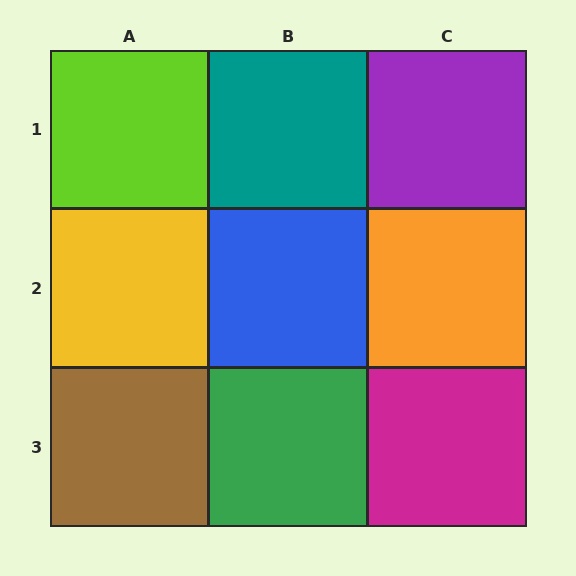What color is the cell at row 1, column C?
Purple.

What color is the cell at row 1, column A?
Lime.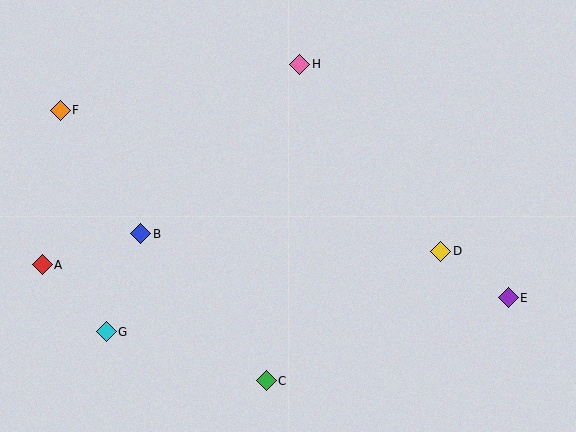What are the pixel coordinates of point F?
Point F is at (60, 110).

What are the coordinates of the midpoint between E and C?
The midpoint between E and C is at (387, 339).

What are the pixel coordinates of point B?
Point B is at (141, 234).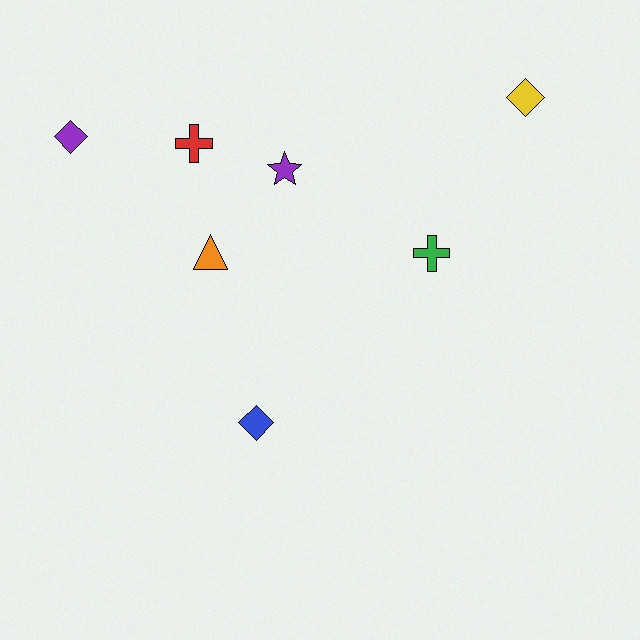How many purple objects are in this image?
There are 2 purple objects.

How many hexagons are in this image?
There are no hexagons.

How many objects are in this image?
There are 7 objects.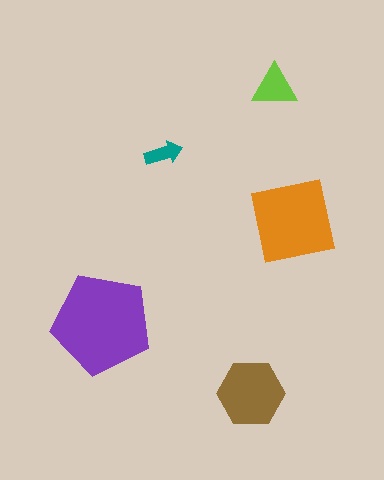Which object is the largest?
The purple pentagon.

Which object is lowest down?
The brown hexagon is bottommost.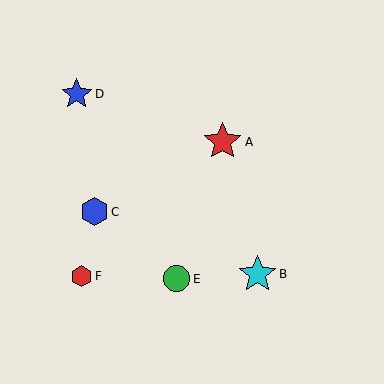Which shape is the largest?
The red star (labeled A) is the largest.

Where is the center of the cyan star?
The center of the cyan star is at (257, 274).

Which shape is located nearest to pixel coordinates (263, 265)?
The cyan star (labeled B) at (257, 274) is nearest to that location.